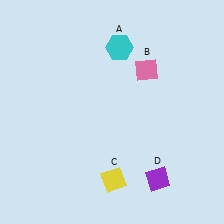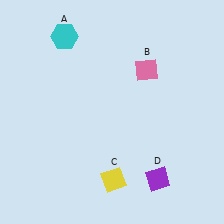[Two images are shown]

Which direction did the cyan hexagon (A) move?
The cyan hexagon (A) moved left.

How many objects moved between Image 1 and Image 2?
1 object moved between the two images.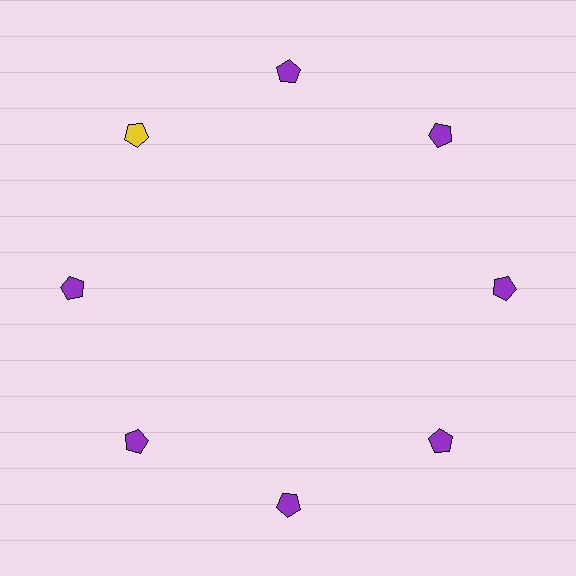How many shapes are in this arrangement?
There are 8 shapes arranged in a ring pattern.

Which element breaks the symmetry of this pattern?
The yellow pentagon at roughly the 10 o'clock position breaks the symmetry. All other shapes are purple pentagons.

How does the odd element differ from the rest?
It has a different color: yellow instead of purple.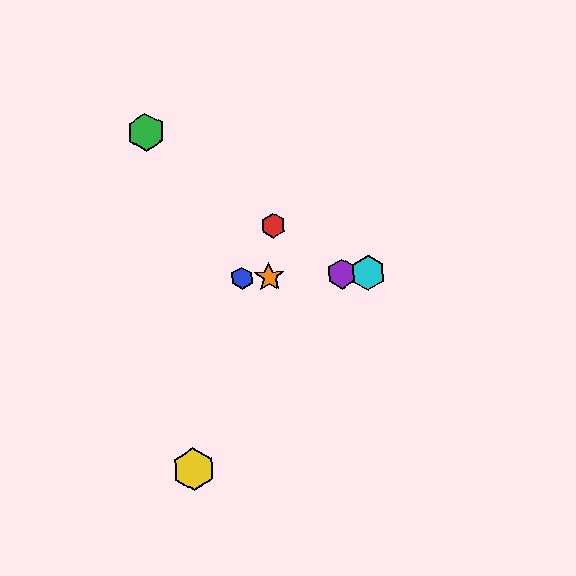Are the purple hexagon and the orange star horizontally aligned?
Yes, both are at y≈274.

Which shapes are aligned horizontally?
The blue hexagon, the purple hexagon, the orange star, the cyan hexagon are aligned horizontally.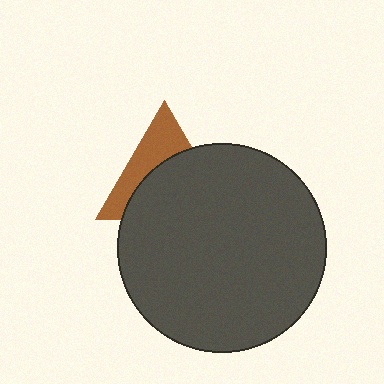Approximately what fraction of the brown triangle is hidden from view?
Roughly 60% of the brown triangle is hidden behind the dark gray circle.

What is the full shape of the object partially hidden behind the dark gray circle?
The partially hidden object is a brown triangle.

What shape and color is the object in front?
The object in front is a dark gray circle.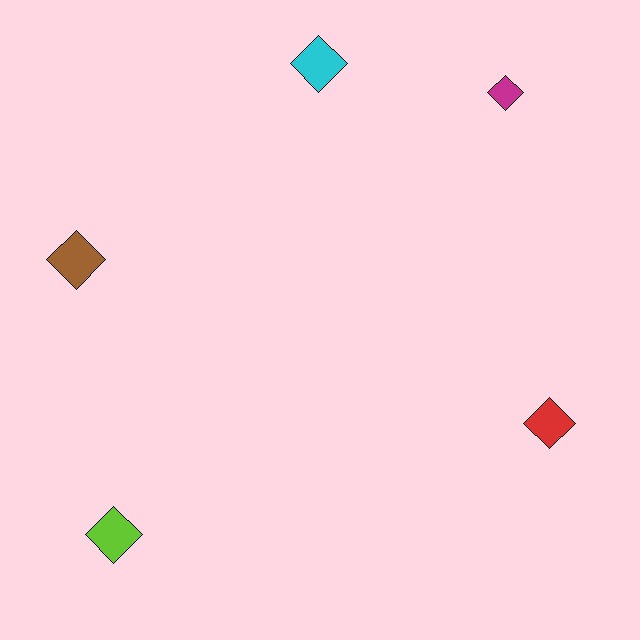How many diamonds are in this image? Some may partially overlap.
There are 5 diamonds.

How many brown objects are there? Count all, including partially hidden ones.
There is 1 brown object.